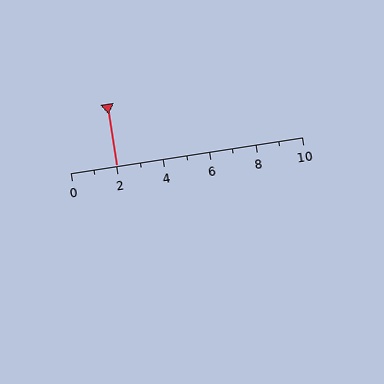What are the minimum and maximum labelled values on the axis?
The axis runs from 0 to 10.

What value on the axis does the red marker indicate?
The marker indicates approximately 2.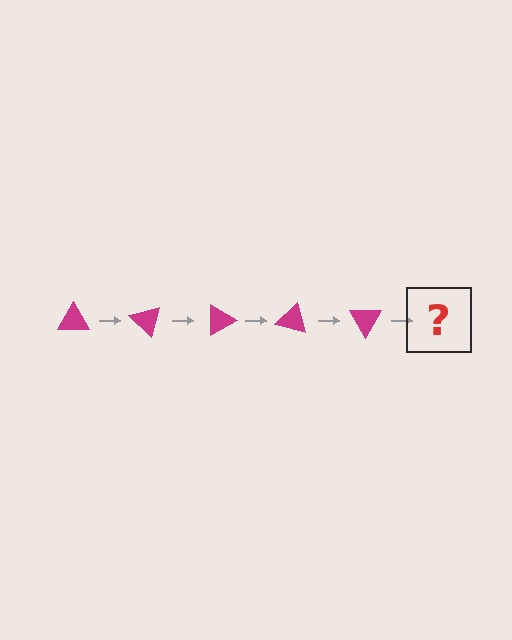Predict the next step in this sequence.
The next step is a magenta triangle rotated 225 degrees.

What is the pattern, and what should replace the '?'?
The pattern is that the triangle rotates 45 degrees each step. The '?' should be a magenta triangle rotated 225 degrees.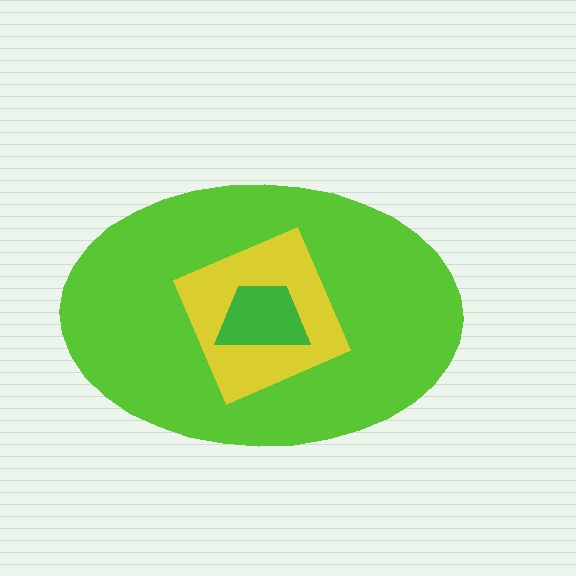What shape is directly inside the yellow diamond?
The green trapezoid.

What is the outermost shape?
The lime ellipse.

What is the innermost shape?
The green trapezoid.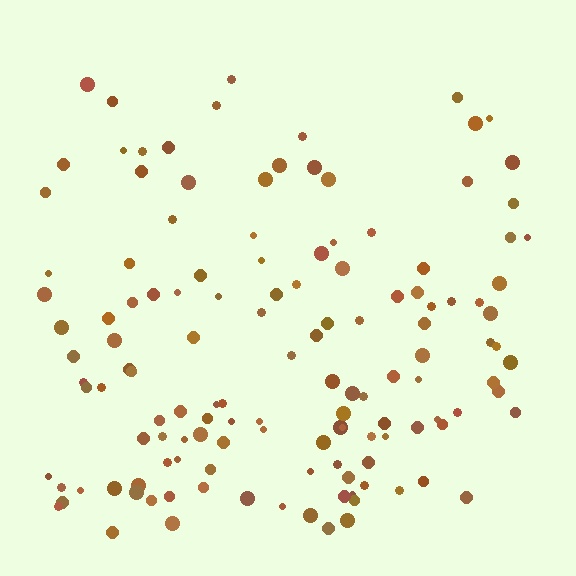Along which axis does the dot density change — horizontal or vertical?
Vertical.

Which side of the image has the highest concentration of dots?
The bottom.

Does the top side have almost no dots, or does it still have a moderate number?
Still a moderate number, just noticeably fewer than the bottom.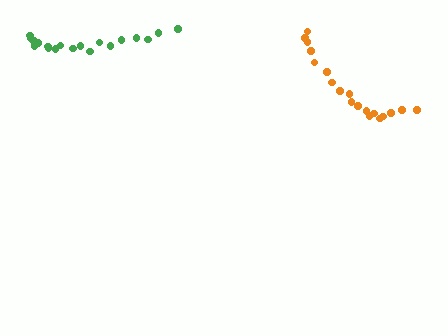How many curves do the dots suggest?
There are 2 distinct paths.